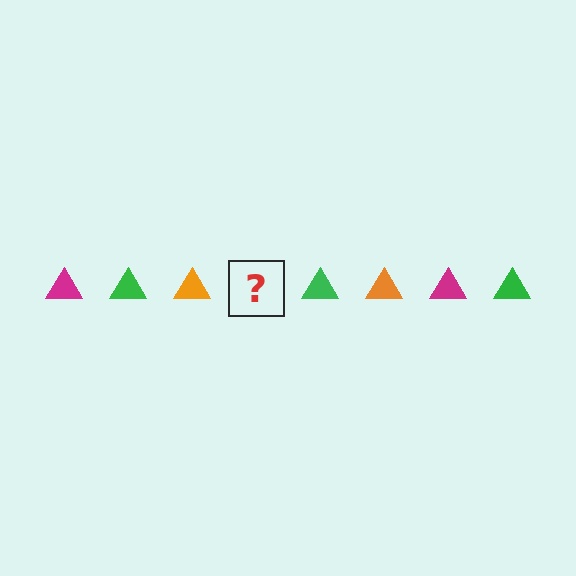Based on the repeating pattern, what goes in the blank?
The blank should be a magenta triangle.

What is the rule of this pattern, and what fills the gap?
The rule is that the pattern cycles through magenta, green, orange triangles. The gap should be filled with a magenta triangle.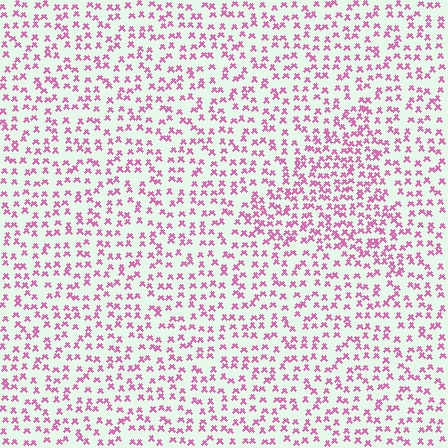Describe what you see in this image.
The image contains small pink elements arranged at two different densities. A triangle-shaped region is visible where the elements are more densely packed than the surrounding area.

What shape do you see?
I see a triangle.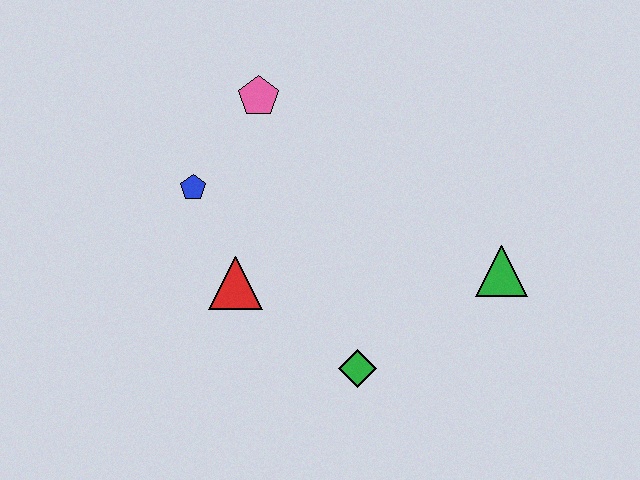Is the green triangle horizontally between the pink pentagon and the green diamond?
No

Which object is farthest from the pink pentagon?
The green triangle is farthest from the pink pentagon.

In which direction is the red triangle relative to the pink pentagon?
The red triangle is below the pink pentagon.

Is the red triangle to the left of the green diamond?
Yes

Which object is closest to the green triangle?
The green diamond is closest to the green triangle.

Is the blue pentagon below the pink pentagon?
Yes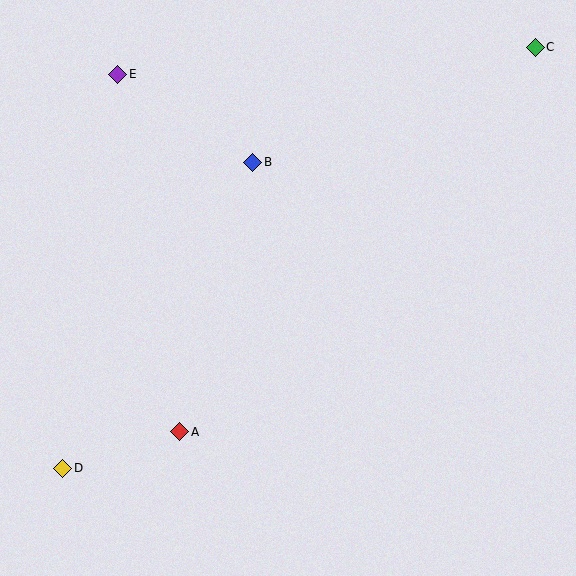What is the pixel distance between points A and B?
The distance between A and B is 279 pixels.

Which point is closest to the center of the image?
Point B at (253, 162) is closest to the center.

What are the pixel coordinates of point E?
Point E is at (118, 74).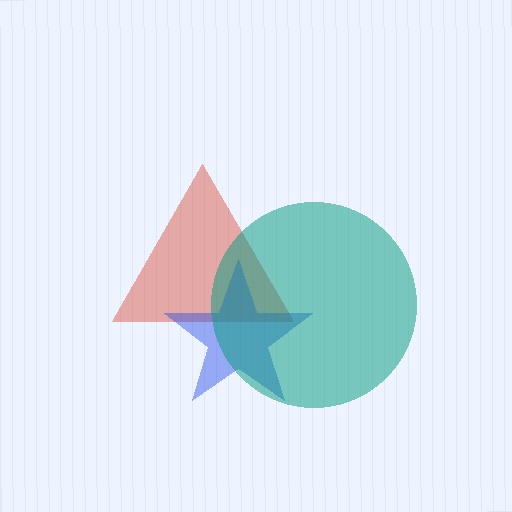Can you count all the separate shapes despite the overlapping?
Yes, there are 3 separate shapes.